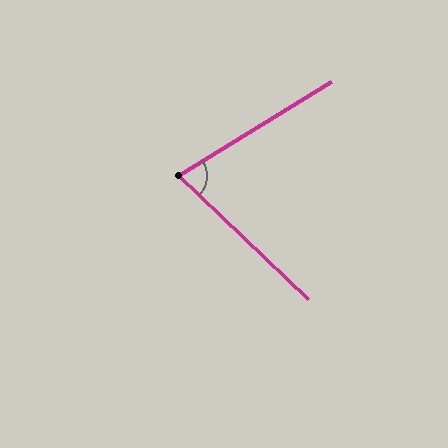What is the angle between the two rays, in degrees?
Approximately 75 degrees.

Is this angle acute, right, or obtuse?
It is acute.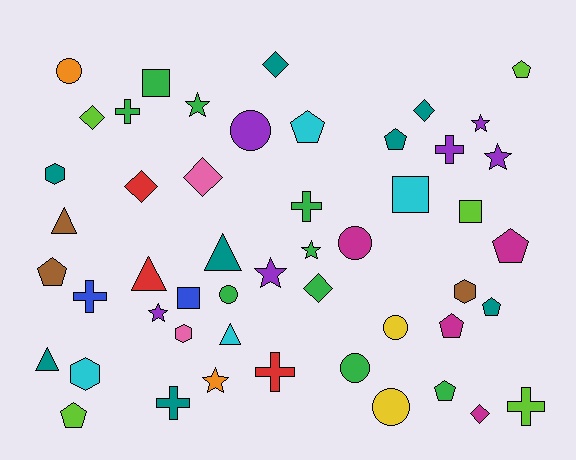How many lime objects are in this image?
There are 5 lime objects.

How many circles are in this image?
There are 7 circles.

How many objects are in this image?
There are 50 objects.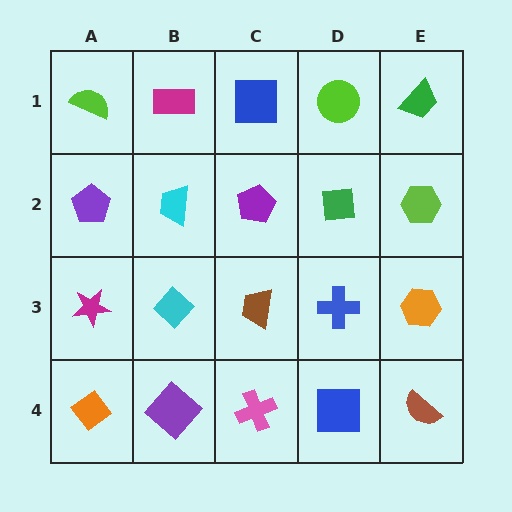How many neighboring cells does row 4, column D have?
3.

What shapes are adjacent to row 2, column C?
A blue square (row 1, column C), a brown trapezoid (row 3, column C), a cyan trapezoid (row 2, column B), a green square (row 2, column D).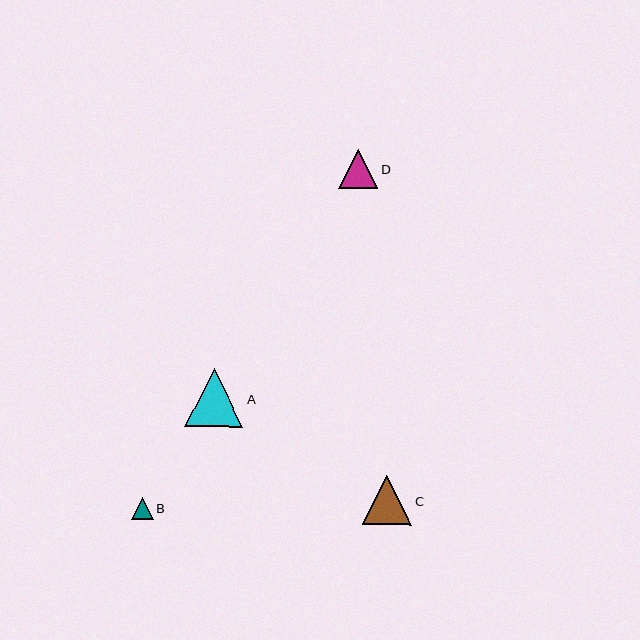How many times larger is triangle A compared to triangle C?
Triangle A is approximately 1.2 times the size of triangle C.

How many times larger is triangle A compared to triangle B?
Triangle A is approximately 2.7 times the size of triangle B.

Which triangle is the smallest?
Triangle B is the smallest with a size of approximately 22 pixels.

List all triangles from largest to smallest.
From largest to smallest: A, C, D, B.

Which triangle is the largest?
Triangle A is the largest with a size of approximately 58 pixels.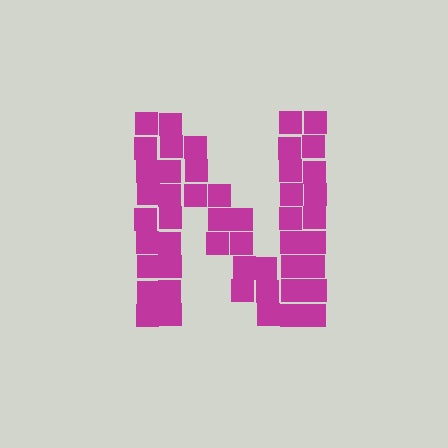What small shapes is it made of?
It is made of small squares.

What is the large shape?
The large shape is the letter N.